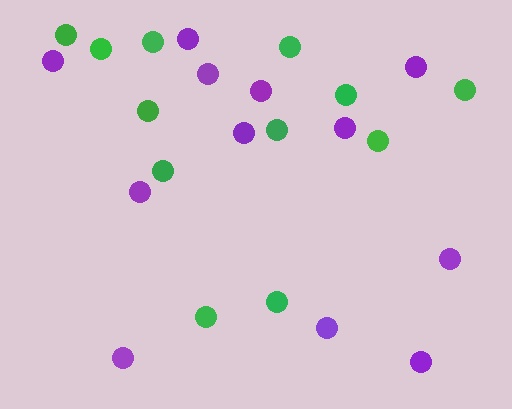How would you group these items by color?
There are 2 groups: one group of green circles (12) and one group of purple circles (12).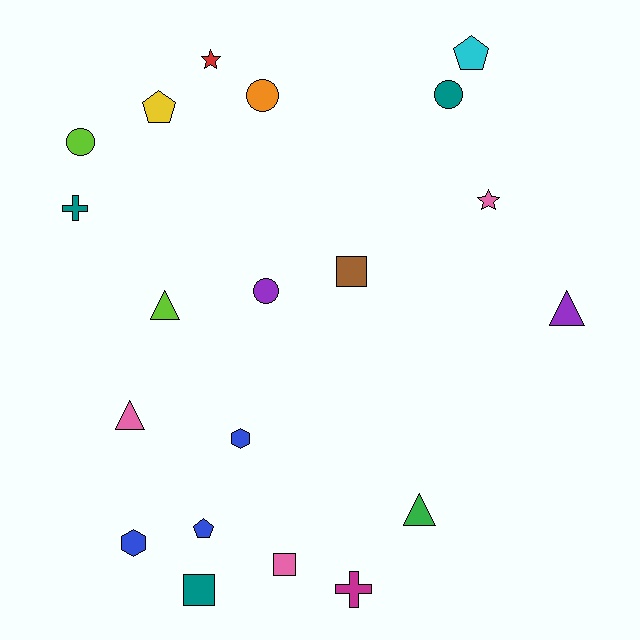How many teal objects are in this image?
There are 3 teal objects.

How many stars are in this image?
There are 2 stars.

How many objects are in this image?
There are 20 objects.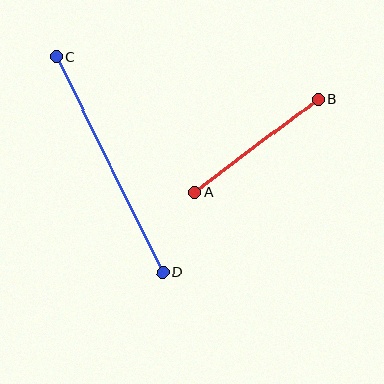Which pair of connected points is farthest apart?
Points C and D are farthest apart.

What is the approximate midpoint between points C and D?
The midpoint is at approximately (110, 165) pixels.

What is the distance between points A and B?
The distance is approximately 154 pixels.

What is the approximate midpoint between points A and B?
The midpoint is at approximately (256, 146) pixels.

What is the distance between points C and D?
The distance is approximately 240 pixels.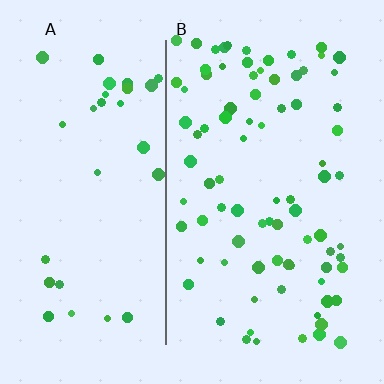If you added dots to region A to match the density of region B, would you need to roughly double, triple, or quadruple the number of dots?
Approximately triple.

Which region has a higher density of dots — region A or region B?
B (the right).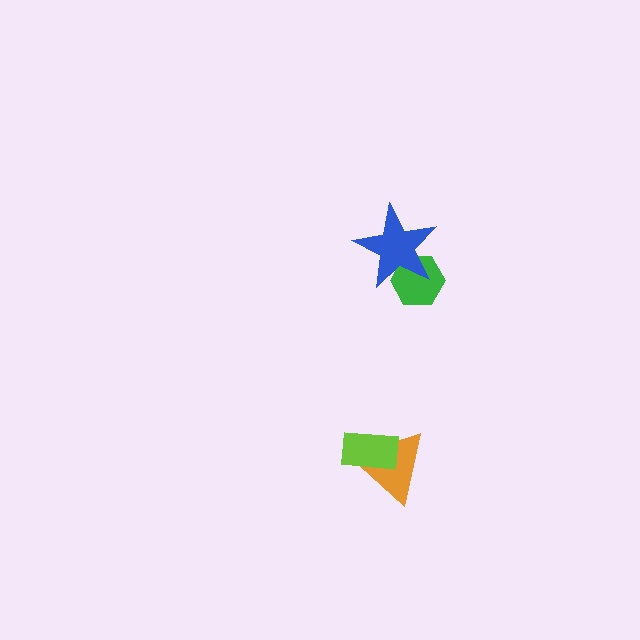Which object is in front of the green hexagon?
The blue star is in front of the green hexagon.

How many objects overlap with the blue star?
1 object overlaps with the blue star.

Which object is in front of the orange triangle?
The lime rectangle is in front of the orange triangle.